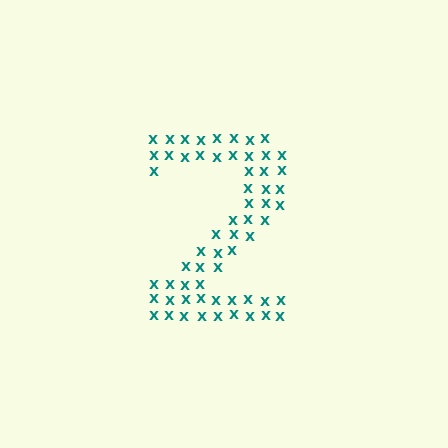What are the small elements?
The small elements are letter X's.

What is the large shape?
The large shape is the digit 2.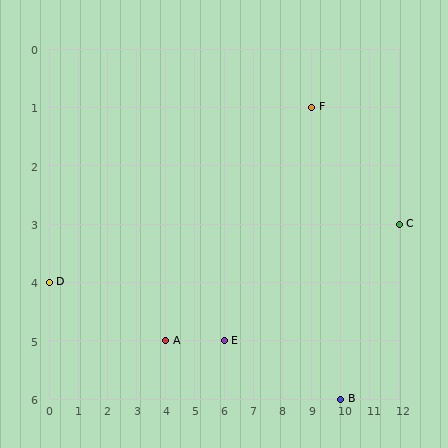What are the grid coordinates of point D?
Point D is at grid coordinates (0, 4).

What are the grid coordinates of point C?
Point C is at grid coordinates (12, 3).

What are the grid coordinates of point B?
Point B is at grid coordinates (10, 6).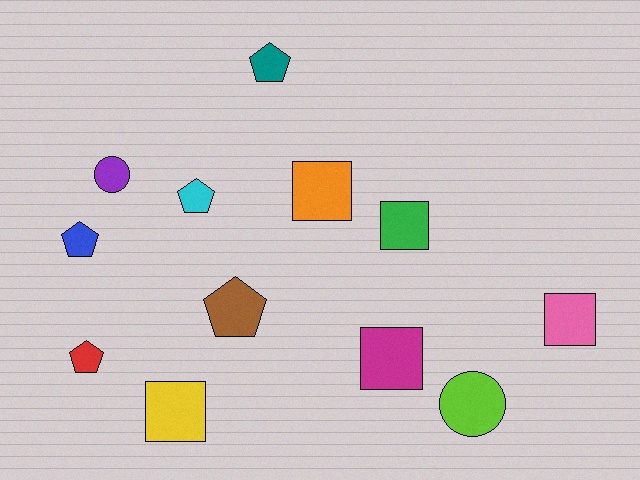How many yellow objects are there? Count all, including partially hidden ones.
There is 1 yellow object.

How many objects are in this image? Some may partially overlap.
There are 12 objects.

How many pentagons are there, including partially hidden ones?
There are 5 pentagons.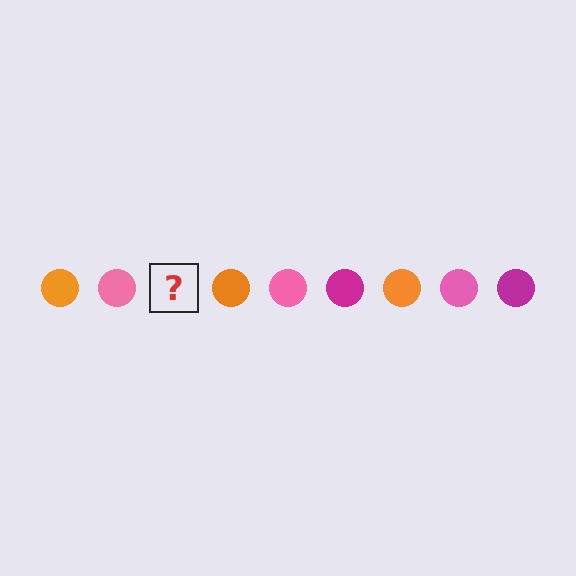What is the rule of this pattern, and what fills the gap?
The rule is that the pattern cycles through orange, pink, magenta circles. The gap should be filled with a magenta circle.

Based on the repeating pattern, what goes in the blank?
The blank should be a magenta circle.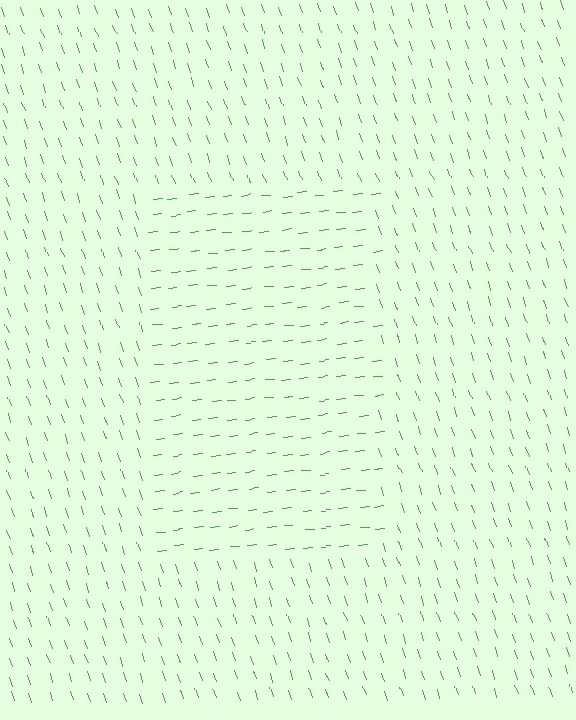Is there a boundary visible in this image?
Yes, there is a texture boundary formed by a change in line orientation.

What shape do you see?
I see a rectangle.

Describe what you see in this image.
The image is filled with small green line segments. A rectangle region in the image has lines oriented differently from the surrounding lines, creating a visible texture boundary.